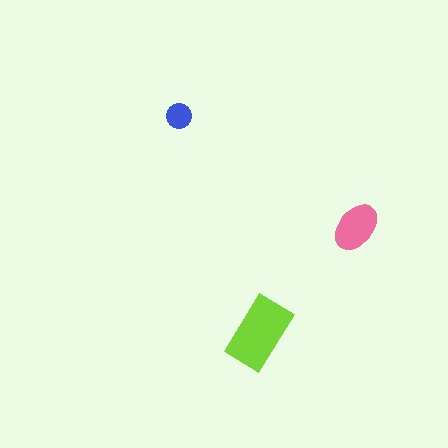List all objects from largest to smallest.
The lime rectangle, the pink ellipse, the blue circle.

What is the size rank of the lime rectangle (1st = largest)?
1st.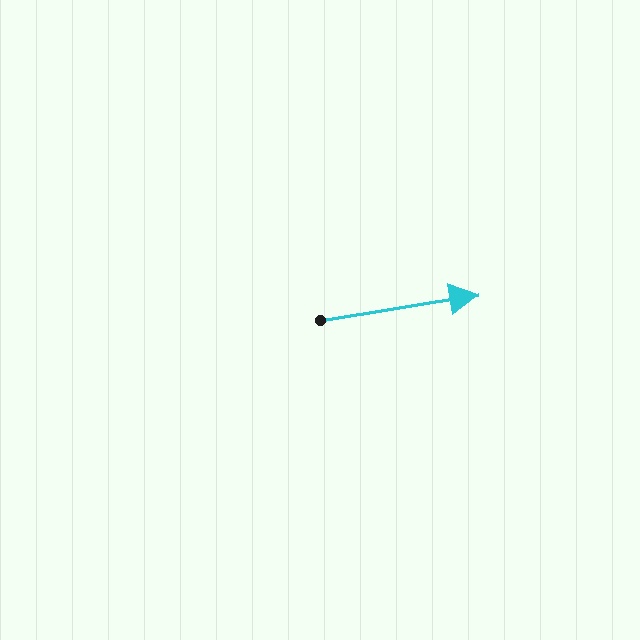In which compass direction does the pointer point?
East.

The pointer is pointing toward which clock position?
Roughly 3 o'clock.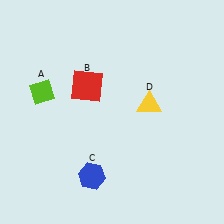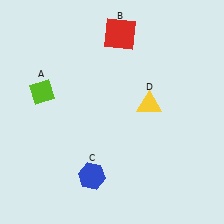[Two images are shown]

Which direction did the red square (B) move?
The red square (B) moved up.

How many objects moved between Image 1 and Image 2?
1 object moved between the two images.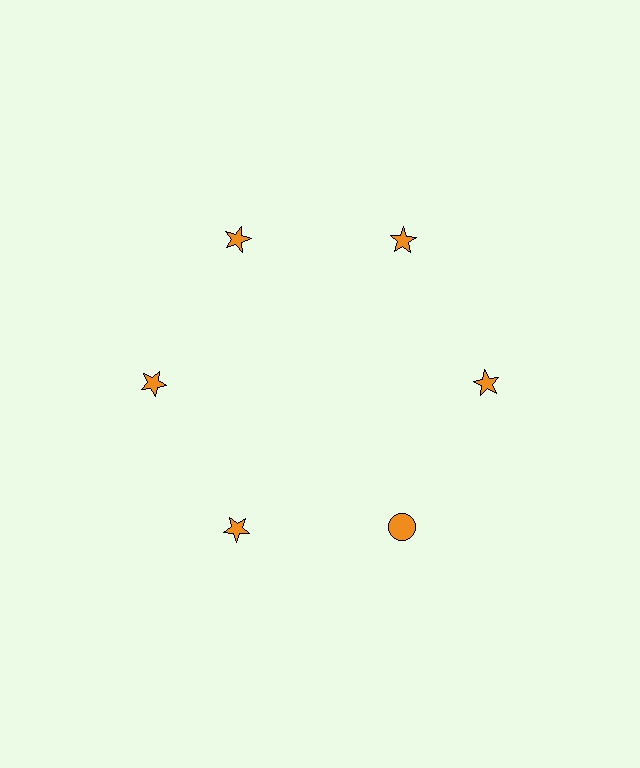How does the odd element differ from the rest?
It has a different shape: circle instead of star.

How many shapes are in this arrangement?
There are 6 shapes arranged in a ring pattern.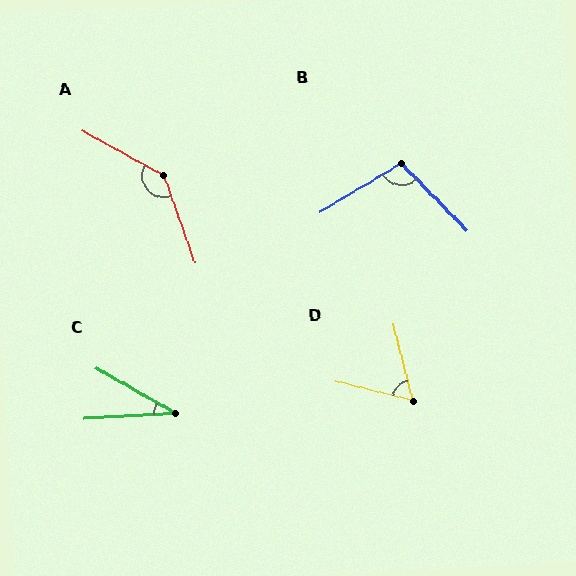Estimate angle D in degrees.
Approximately 61 degrees.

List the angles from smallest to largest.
C (33°), D (61°), B (104°), A (138°).